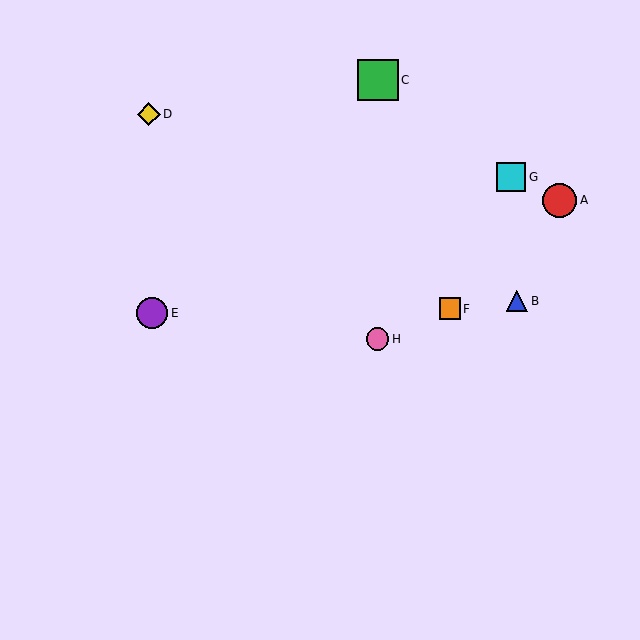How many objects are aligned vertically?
2 objects (C, H) are aligned vertically.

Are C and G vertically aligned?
No, C is at x≈378 and G is at x≈511.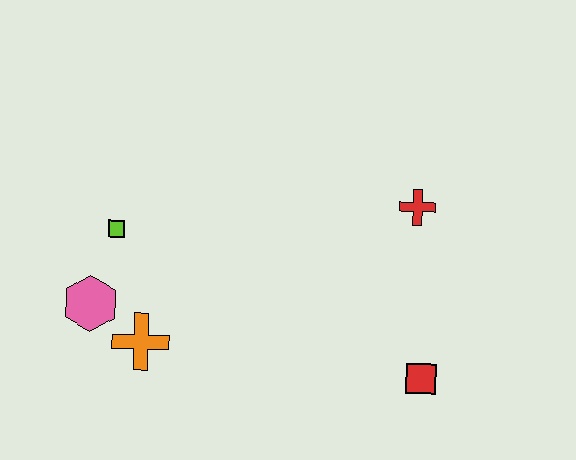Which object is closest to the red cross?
The red square is closest to the red cross.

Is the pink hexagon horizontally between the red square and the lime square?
No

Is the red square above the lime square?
No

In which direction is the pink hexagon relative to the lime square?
The pink hexagon is below the lime square.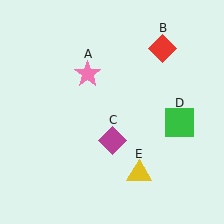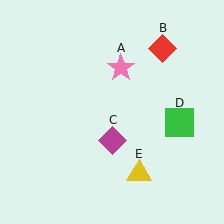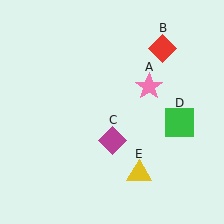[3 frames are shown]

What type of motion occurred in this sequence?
The pink star (object A) rotated clockwise around the center of the scene.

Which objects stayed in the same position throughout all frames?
Red diamond (object B) and magenta diamond (object C) and green square (object D) and yellow triangle (object E) remained stationary.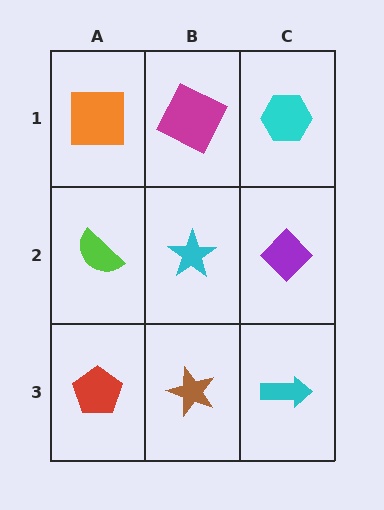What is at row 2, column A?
A lime semicircle.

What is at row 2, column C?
A purple diamond.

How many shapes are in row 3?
3 shapes.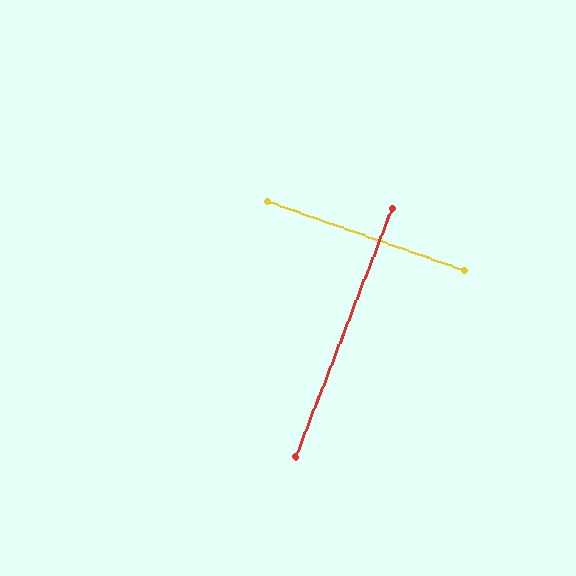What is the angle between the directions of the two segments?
Approximately 88 degrees.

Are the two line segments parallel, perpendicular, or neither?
Perpendicular — they meet at approximately 88°.